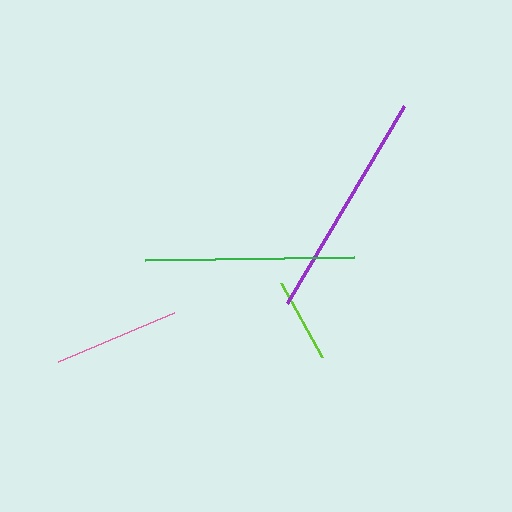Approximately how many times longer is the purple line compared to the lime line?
The purple line is approximately 2.7 times the length of the lime line.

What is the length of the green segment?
The green segment is approximately 210 pixels long.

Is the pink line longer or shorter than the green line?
The green line is longer than the pink line.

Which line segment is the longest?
The purple line is the longest at approximately 229 pixels.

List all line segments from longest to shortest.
From longest to shortest: purple, green, pink, lime.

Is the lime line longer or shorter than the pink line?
The pink line is longer than the lime line.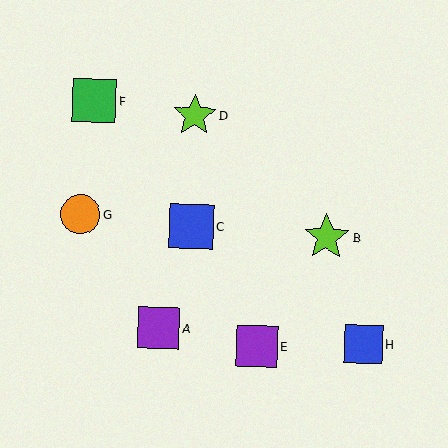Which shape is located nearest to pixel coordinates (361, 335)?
The blue square (labeled H) at (363, 344) is nearest to that location.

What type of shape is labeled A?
Shape A is a purple square.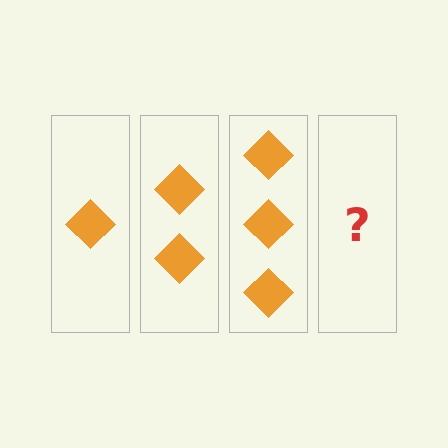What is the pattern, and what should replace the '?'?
The pattern is that each step adds one more diamond. The '?' should be 4 diamonds.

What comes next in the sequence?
The next element should be 4 diamonds.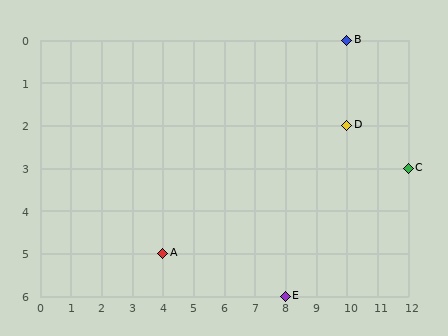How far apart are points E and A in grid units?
Points E and A are 4 columns and 1 row apart (about 4.1 grid units diagonally).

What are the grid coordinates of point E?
Point E is at grid coordinates (8, 6).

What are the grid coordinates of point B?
Point B is at grid coordinates (10, 0).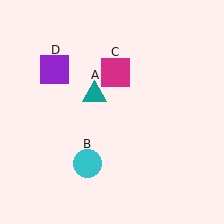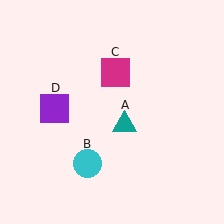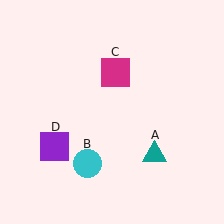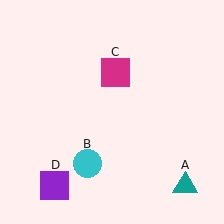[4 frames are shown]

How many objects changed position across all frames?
2 objects changed position: teal triangle (object A), purple square (object D).